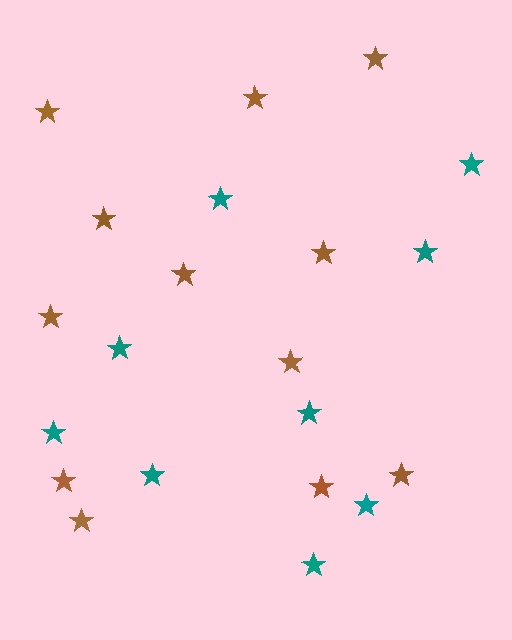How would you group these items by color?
There are 2 groups: one group of teal stars (9) and one group of brown stars (12).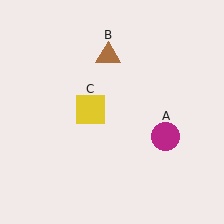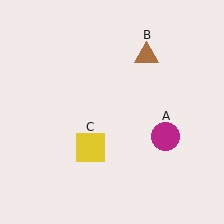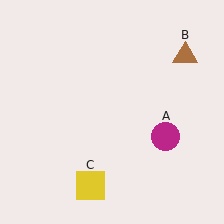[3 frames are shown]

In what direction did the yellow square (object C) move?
The yellow square (object C) moved down.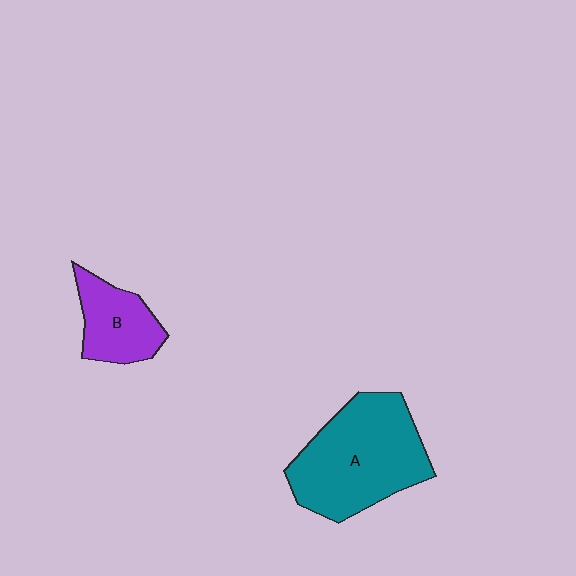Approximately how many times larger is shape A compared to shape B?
Approximately 2.1 times.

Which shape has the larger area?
Shape A (teal).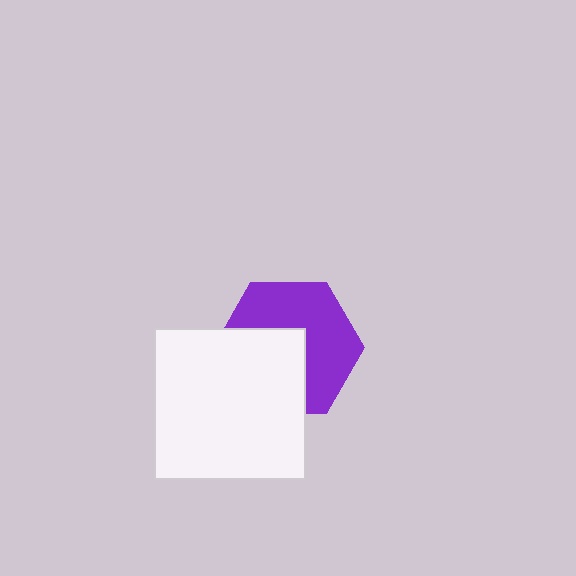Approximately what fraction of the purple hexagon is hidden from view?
Roughly 44% of the purple hexagon is hidden behind the white square.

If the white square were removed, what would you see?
You would see the complete purple hexagon.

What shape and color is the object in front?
The object in front is a white square.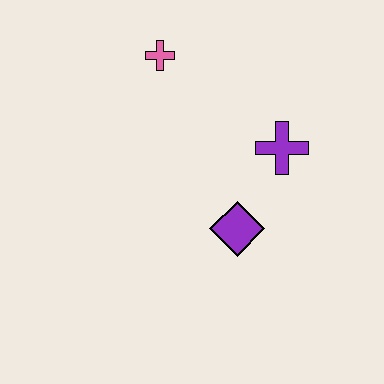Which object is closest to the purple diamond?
The purple cross is closest to the purple diamond.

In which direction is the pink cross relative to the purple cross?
The pink cross is to the left of the purple cross.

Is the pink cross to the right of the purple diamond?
No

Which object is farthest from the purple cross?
The pink cross is farthest from the purple cross.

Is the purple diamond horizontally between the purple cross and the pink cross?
Yes